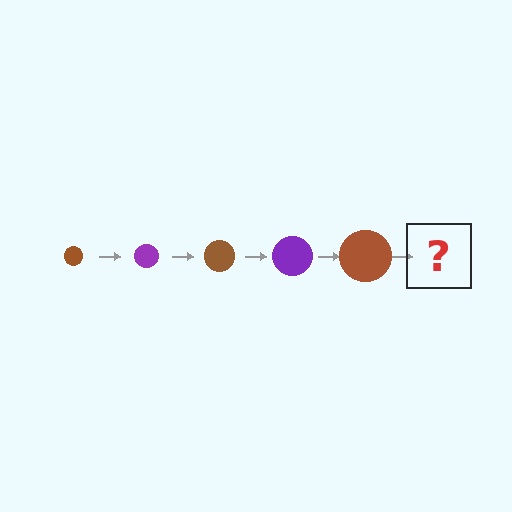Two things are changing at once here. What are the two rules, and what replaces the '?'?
The two rules are that the circle grows larger each step and the color cycles through brown and purple. The '?' should be a purple circle, larger than the previous one.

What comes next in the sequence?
The next element should be a purple circle, larger than the previous one.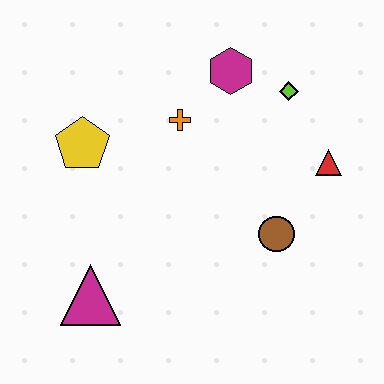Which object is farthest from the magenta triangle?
The lime diamond is farthest from the magenta triangle.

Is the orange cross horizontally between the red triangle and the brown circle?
No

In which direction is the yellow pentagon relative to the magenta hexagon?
The yellow pentagon is to the left of the magenta hexagon.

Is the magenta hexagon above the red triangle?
Yes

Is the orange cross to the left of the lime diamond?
Yes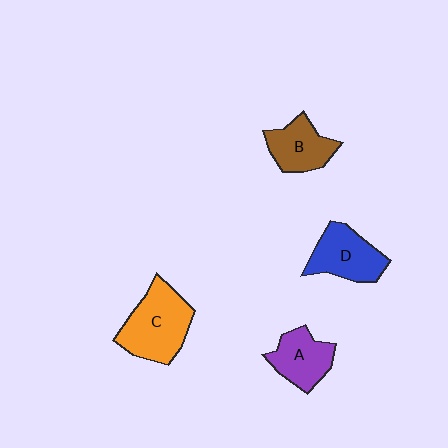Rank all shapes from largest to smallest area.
From largest to smallest: C (orange), D (blue), A (purple), B (brown).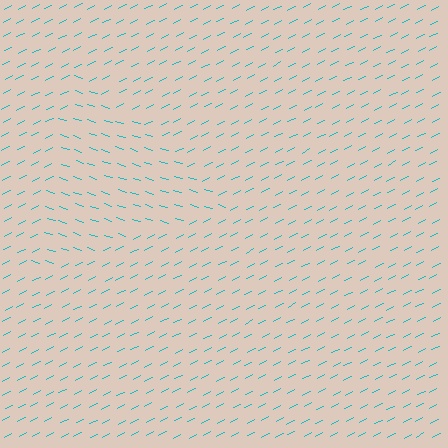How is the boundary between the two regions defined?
The boundary is defined purely by a change in line orientation (approximately 45 degrees difference). All lines are the same color and thickness.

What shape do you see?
I see a triangle.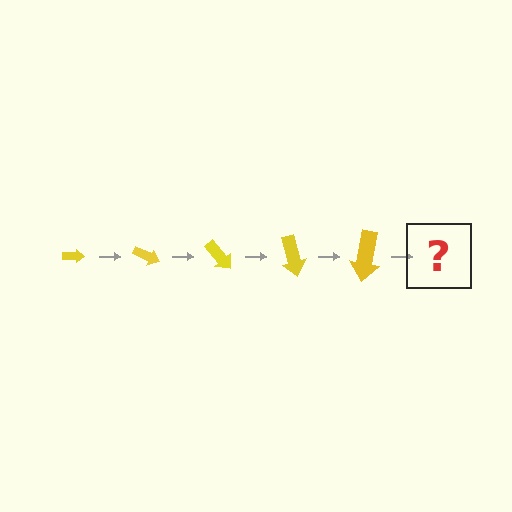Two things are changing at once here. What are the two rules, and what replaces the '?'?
The two rules are that the arrow grows larger each step and it rotates 25 degrees each step. The '?' should be an arrow, larger than the previous one and rotated 125 degrees from the start.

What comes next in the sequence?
The next element should be an arrow, larger than the previous one and rotated 125 degrees from the start.